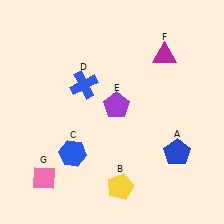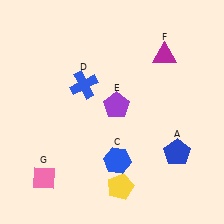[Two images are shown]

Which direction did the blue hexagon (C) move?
The blue hexagon (C) moved right.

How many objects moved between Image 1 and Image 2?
1 object moved between the two images.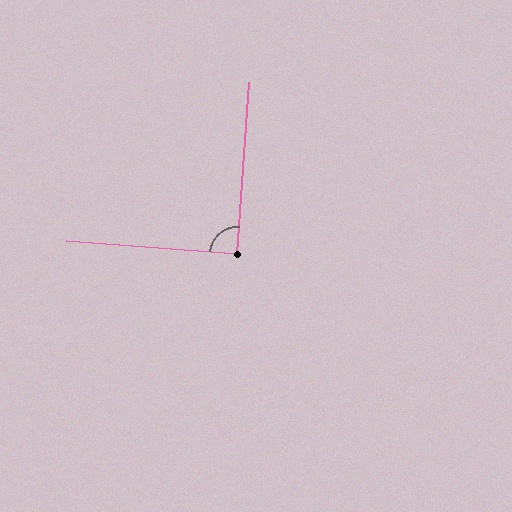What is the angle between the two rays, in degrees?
Approximately 90 degrees.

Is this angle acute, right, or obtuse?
It is approximately a right angle.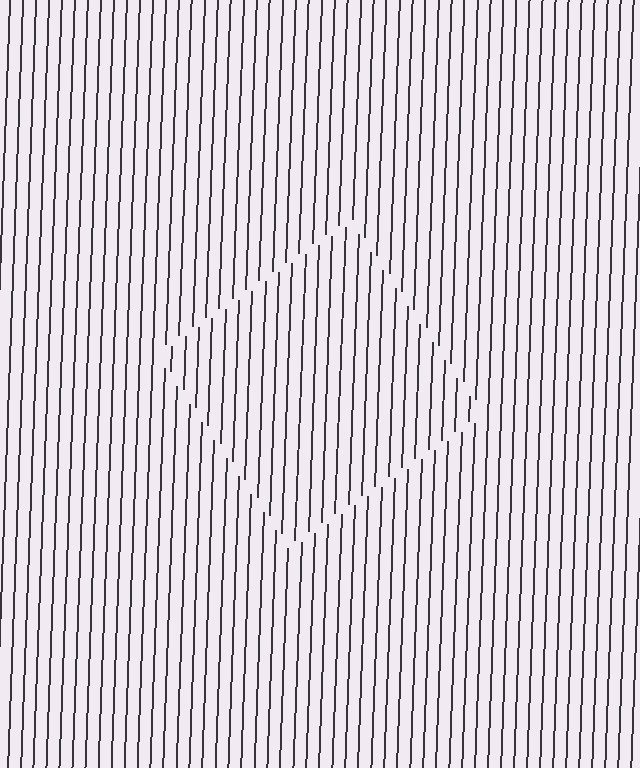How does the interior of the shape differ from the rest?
The interior of the shape contains the same grating, shifted by half a period — the contour is defined by the phase discontinuity where line-ends from the inner and outer gratings abut.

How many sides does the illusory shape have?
4 sides — the line-ends trace a square.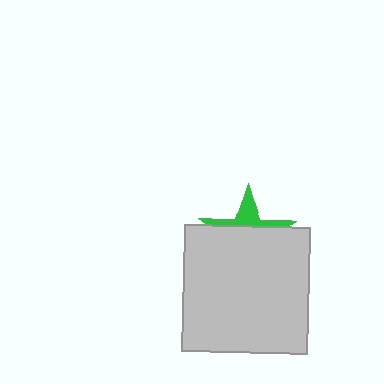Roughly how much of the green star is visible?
A small part of it is visible (roughly 31%).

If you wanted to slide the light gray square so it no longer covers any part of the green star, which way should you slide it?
Slide it down — that is the most direct way to separate the two shapes.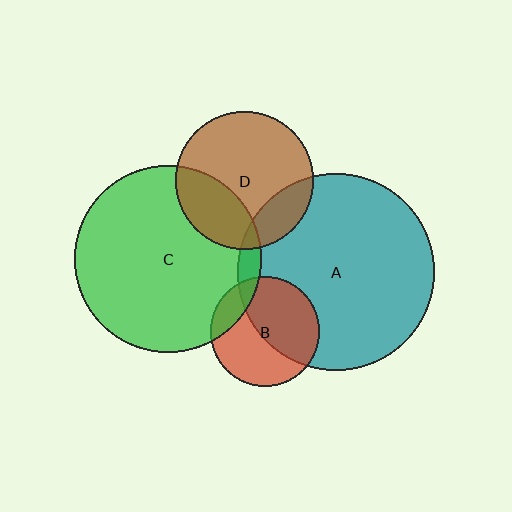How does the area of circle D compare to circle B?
Approximately 1.6 times.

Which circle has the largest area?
Circle A (teal).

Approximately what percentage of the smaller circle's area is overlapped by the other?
Approximately 15%.